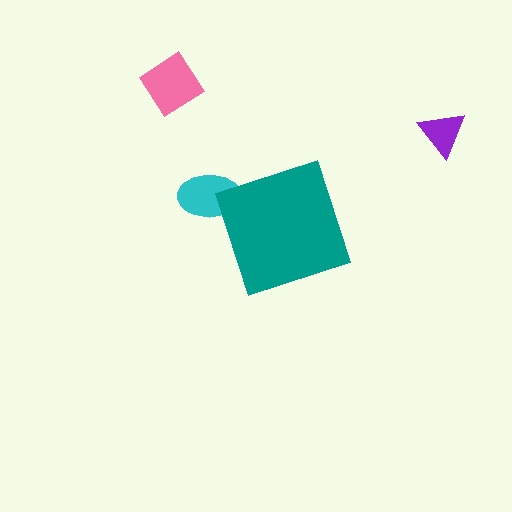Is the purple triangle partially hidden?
No, the purple triangle is fully visible.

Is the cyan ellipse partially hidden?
Yes, the cyan ellipse is partially hidden behind the teal diamond.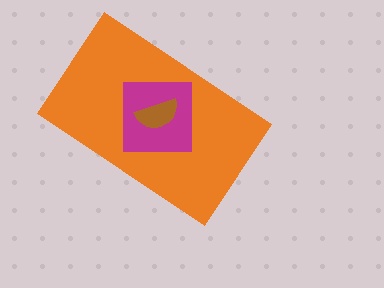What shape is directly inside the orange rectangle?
The magenta square.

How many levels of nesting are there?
3.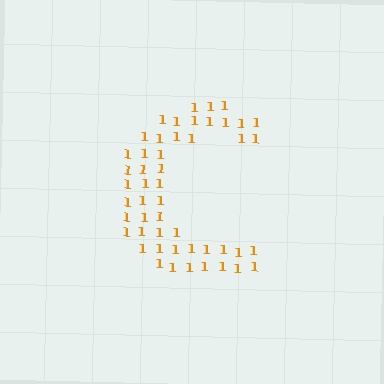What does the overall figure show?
The overall figure shows the letter C.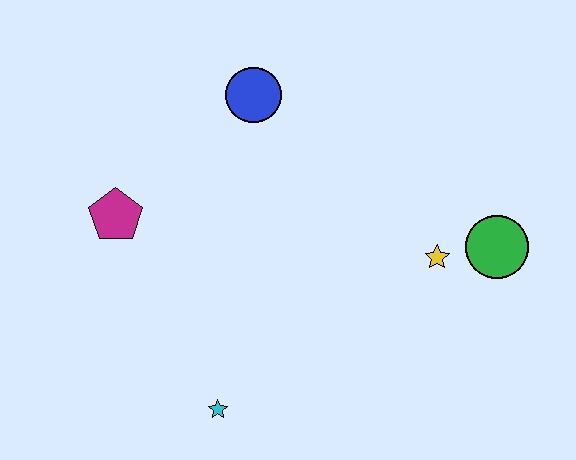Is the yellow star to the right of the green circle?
No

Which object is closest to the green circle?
The yellow star is closest to the green circle.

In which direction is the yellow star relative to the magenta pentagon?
The yellow star is to the right of the magenta pentagon.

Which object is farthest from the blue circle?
The cyan star is farthest from the blue circle.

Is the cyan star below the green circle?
Yes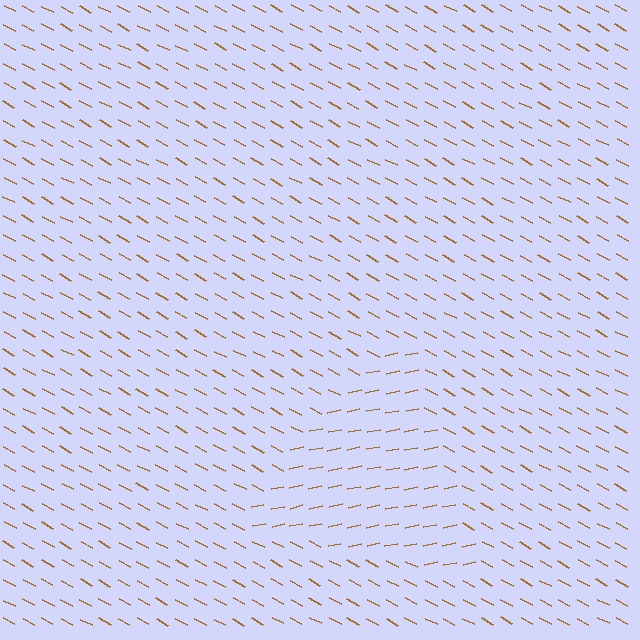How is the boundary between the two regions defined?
The boundary is defined purely by a change in line orientation (approximately 39 degrees difference). All lines are the same color and thickness.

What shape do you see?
I see a triangle.